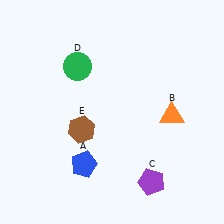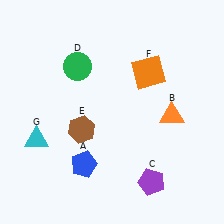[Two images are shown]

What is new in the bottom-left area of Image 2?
A cyan triangle (G) was added in the bottom-left area of Image 2.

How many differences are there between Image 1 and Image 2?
There are 2 differences between the two images.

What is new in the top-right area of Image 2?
An orange square (F) was added in the top-right area of Image 2.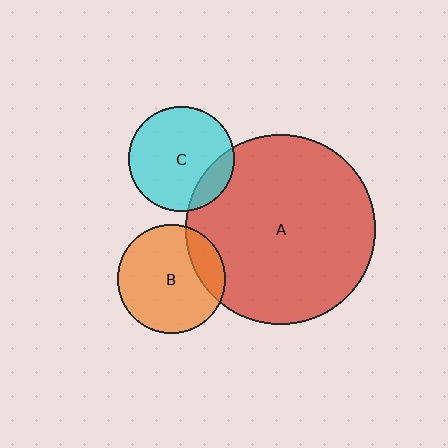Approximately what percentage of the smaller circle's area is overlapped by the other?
Approximately 15%.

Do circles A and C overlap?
Yes.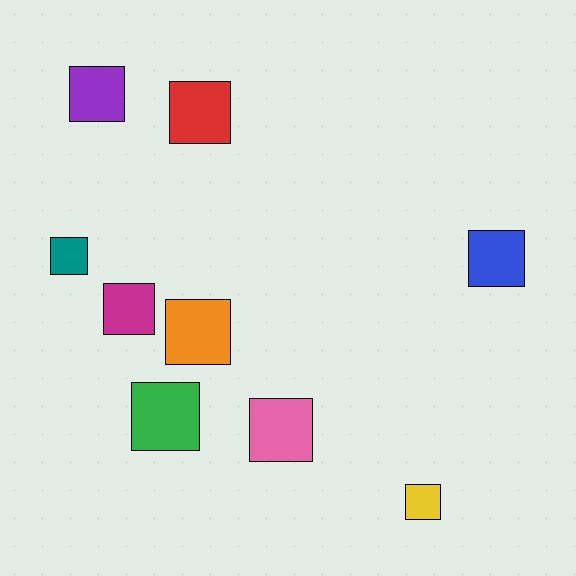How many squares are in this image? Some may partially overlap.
There are 9 squares.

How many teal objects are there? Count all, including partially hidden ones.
There is 1 teal object.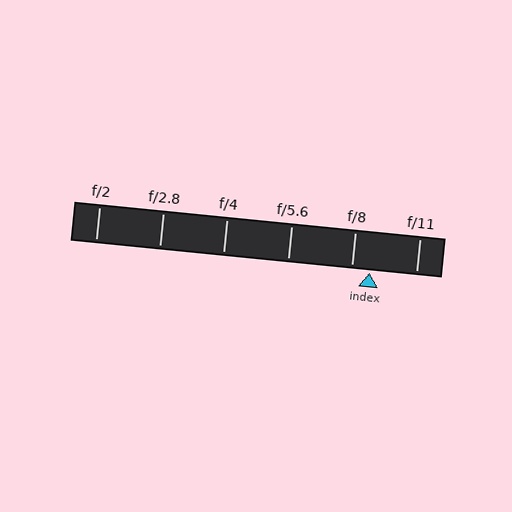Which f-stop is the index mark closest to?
The index mark is closest to f/8.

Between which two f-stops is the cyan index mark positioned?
The index mark is between f/8 and f/11.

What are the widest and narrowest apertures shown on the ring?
The widest aperture shown is f/2 and the narrowest is f/11.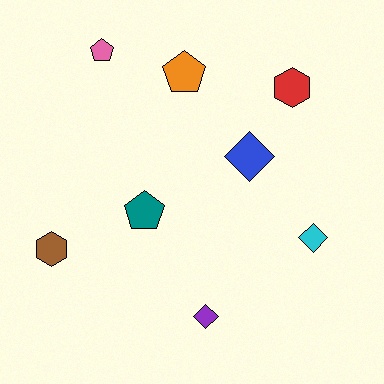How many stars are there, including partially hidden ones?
There are no stars.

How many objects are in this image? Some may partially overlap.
There are 8 objects.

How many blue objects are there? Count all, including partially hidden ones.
There is 1 blue object.